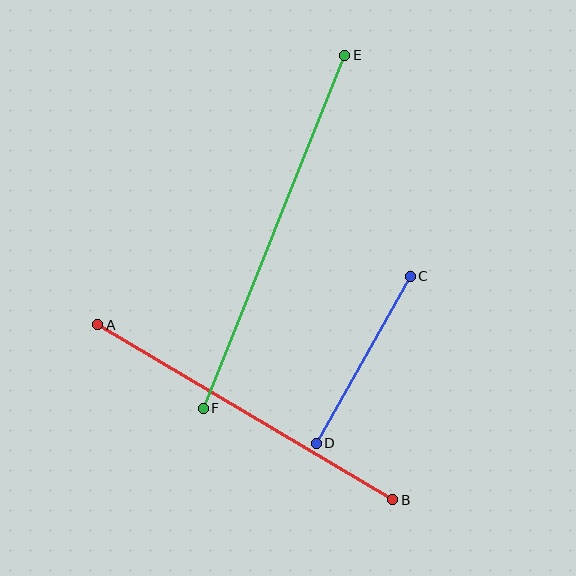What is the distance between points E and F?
The distance is approximately 380 pixels.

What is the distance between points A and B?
The distance is approximately 343 pixels.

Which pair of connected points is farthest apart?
Points E and F are farthest apart.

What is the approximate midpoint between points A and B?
The midpoint is at approximately (245, 412) pixels.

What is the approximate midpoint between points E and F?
The midpoint is at approximately (274, 232) pixels.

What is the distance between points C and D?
The distance is approximately 192 pixels.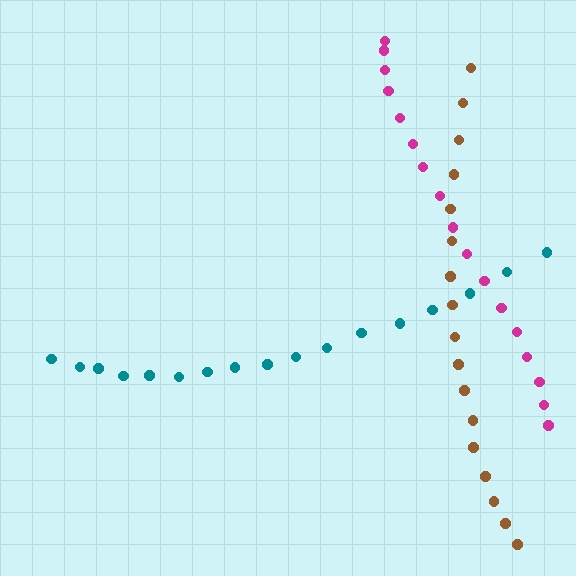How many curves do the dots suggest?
There are 3 distinct paths.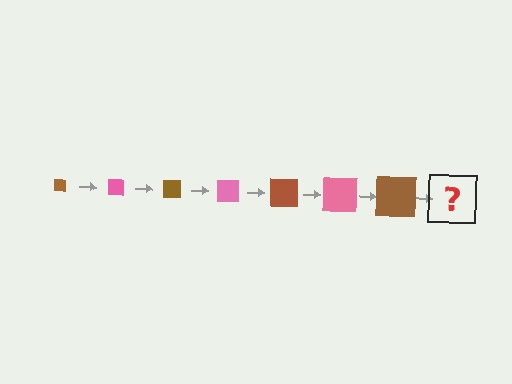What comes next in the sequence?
The next element should be a pink square, larger than the previous one.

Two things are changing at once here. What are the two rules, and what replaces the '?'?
The two rules are that the square grows larger each step and the color cycles through brown and pink. The '?' should be a pink square, larger than the previous one.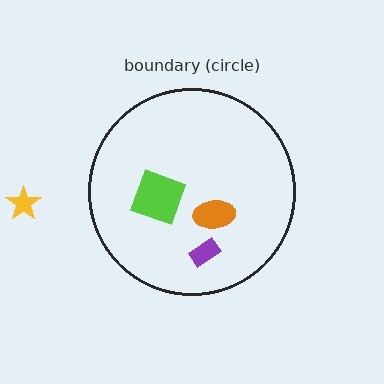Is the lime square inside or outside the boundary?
Inside.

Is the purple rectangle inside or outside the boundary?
Inside.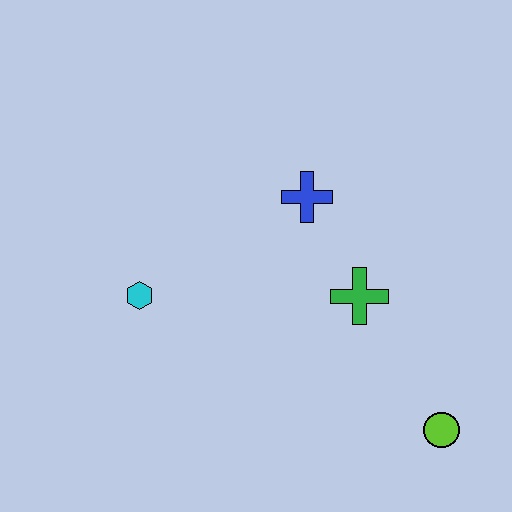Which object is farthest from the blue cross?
The lime circle is farthest from the blue cross.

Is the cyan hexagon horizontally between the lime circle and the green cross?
No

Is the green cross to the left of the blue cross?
No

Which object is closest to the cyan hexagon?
The blue cross is closest to the cyan hexagon.